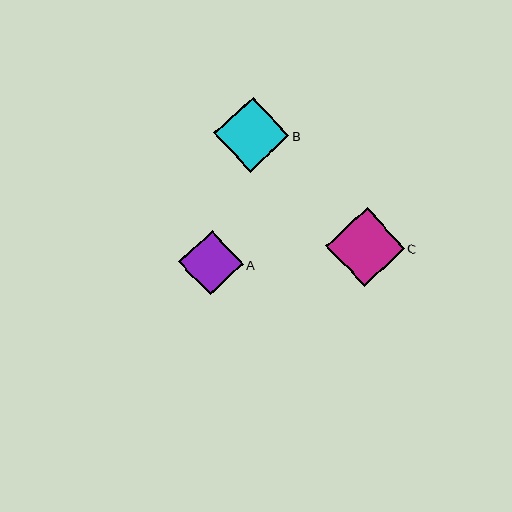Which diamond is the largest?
Diamond C is the largest with a size of approximately 78 pixels.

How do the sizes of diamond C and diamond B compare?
Diamond C and diamond B are approximately the same size.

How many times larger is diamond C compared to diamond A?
Diamond C is approximately 1.2 times the size of diamond A.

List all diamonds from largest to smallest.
From largest to smallest: C, B, A.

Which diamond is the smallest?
Diamond A is the smallest with a size of approximately 64 pixels.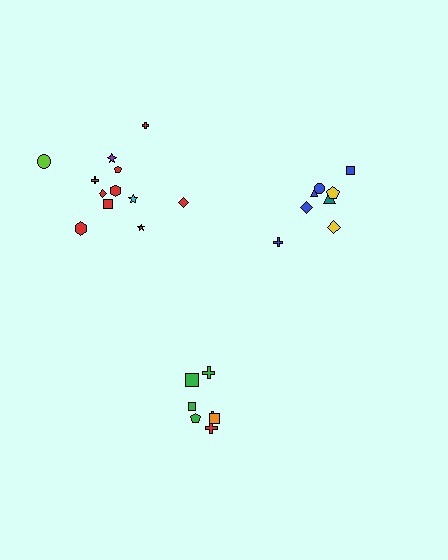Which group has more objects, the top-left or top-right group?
The top-left group.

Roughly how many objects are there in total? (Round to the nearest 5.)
Roughly 25 objects in total.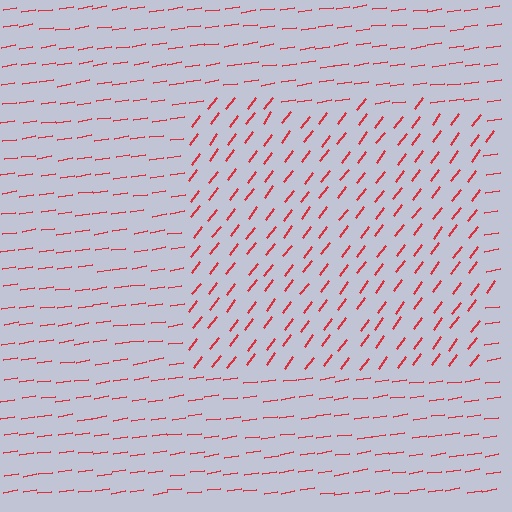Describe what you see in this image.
The image is filled with small red line segments. A rectangle region in the image has lines oriented differently from the surrounding lines, creating a visible texture boundary.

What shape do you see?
I see a rectangle.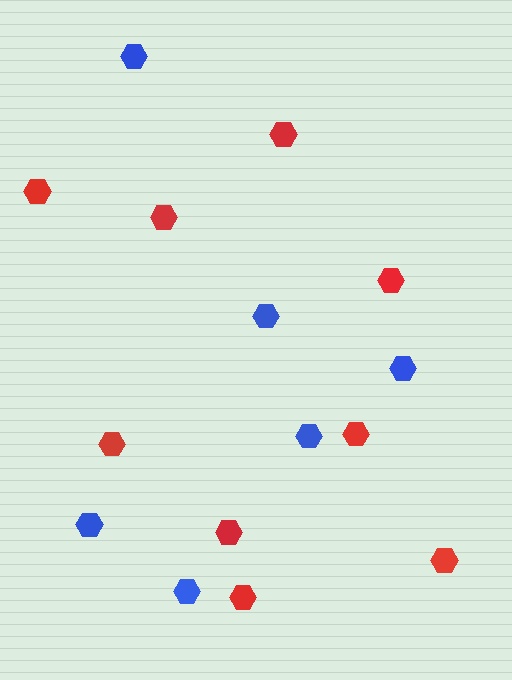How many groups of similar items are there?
There are 2 groups: one group of red hexagons (9) and one group of blue hexagons (6).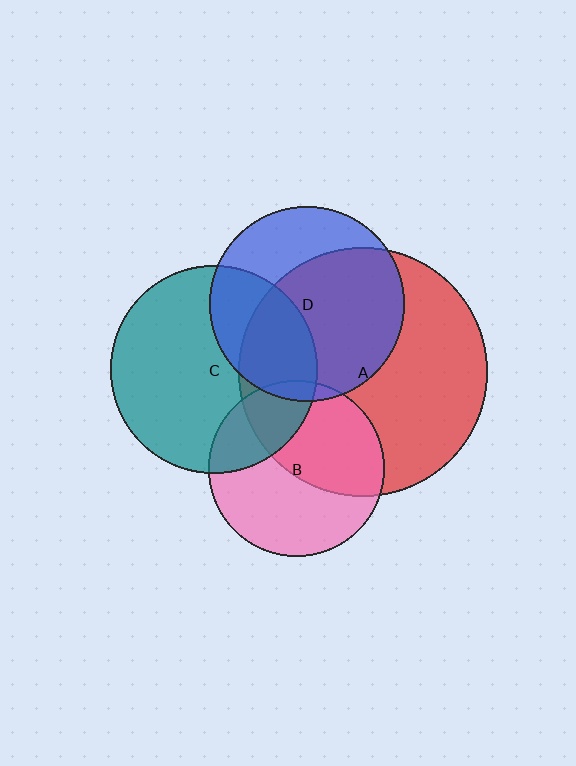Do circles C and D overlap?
Yes.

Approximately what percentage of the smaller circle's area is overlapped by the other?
Approximately 35%.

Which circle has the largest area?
Circle A (red).